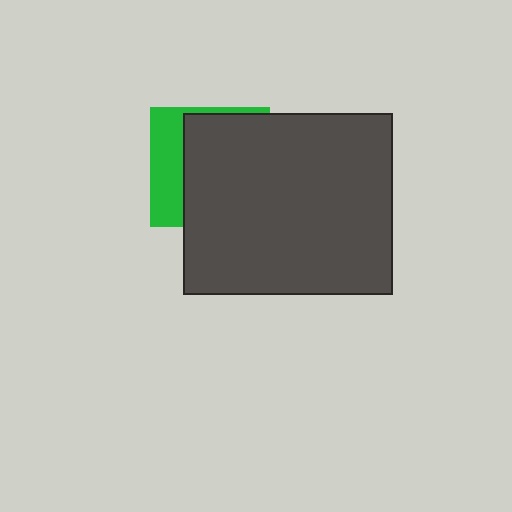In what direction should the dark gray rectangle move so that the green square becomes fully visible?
The dark gray rectangle should move right. That is the shortest direction to clear the overlap and leave the green square fully visible.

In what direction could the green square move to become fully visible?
The green square could move left. That would shift it out from behind the dark gray rectangle entirely.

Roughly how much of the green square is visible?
A small part of it is visible (roughly 32%).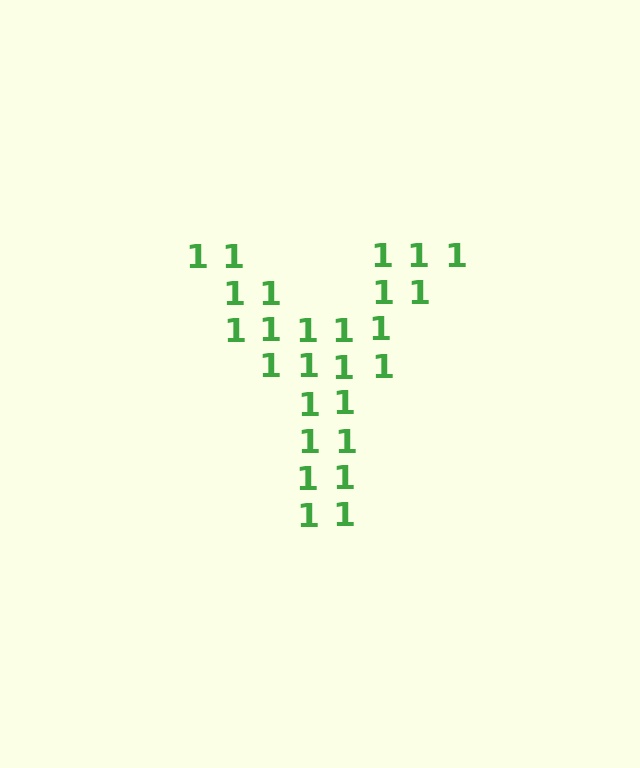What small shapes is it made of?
It is made of small digit 1's.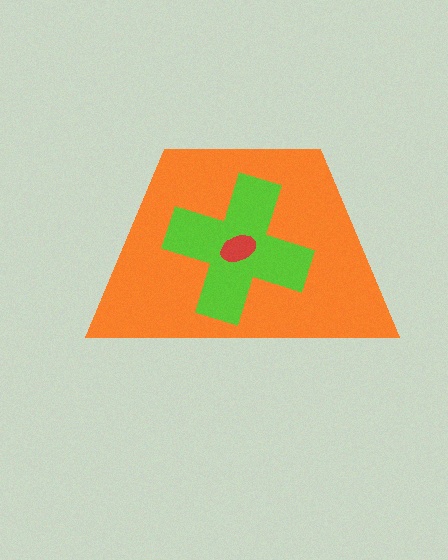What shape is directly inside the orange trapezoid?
The lime cross.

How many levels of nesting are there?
3.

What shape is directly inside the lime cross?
The red ellipse.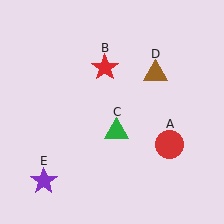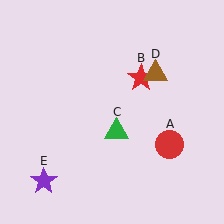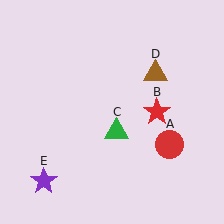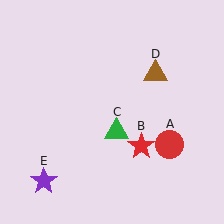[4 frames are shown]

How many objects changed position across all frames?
1 object changed position: red star (object B).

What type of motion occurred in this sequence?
The red star (object B) rotated clockwise around the center of the scene.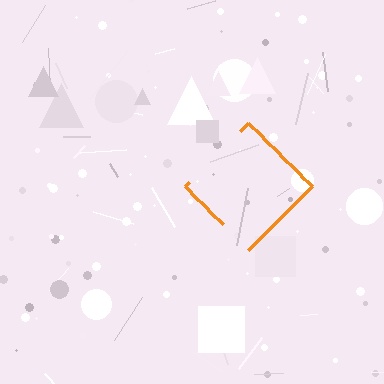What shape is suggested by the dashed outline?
The dashed outline suggests a diamond.